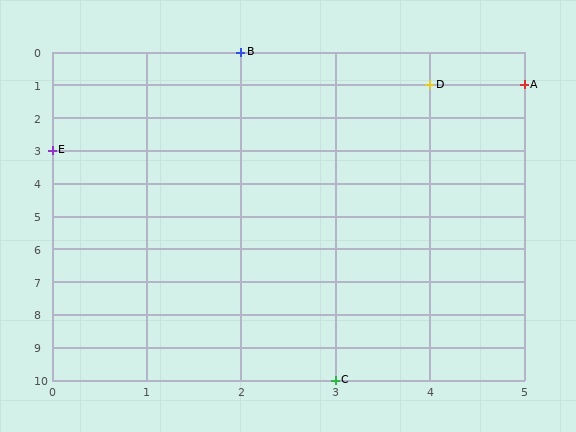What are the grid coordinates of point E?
Point E is at grid coordinates (0, 3).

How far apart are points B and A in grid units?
Points B and A are 3 columns and 1 row apart (about 3.2 grid units diagonally).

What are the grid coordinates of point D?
Point D is at grid coordinates (4, 1).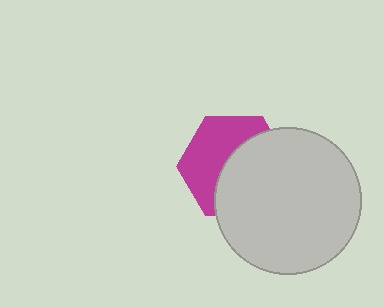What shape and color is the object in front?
The object in front is a light gray circle.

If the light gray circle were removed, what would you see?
You would see the complete magenta hexagon.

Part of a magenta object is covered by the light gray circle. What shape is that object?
It is a hexagon.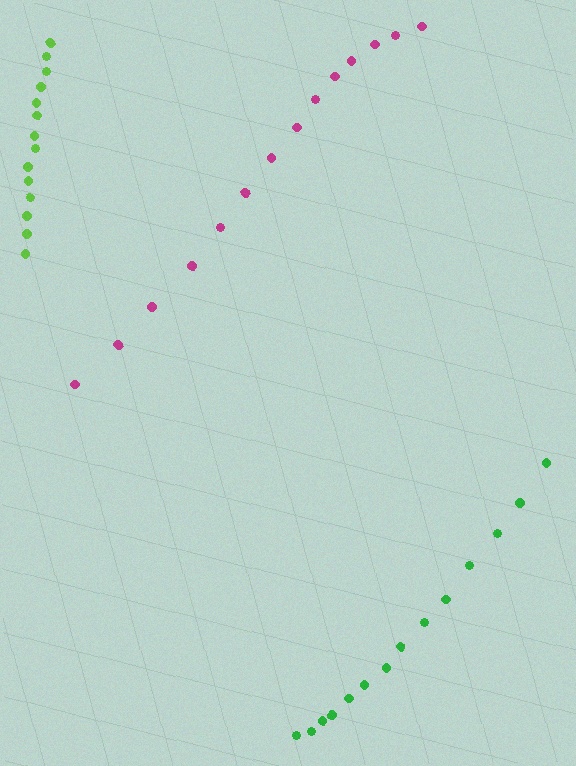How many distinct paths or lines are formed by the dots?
There are 3 distinct paths.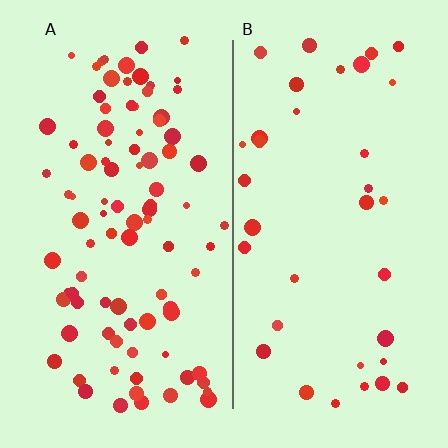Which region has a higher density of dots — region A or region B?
A (the left).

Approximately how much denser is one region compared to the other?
Approximately 2.5× — region A over region B.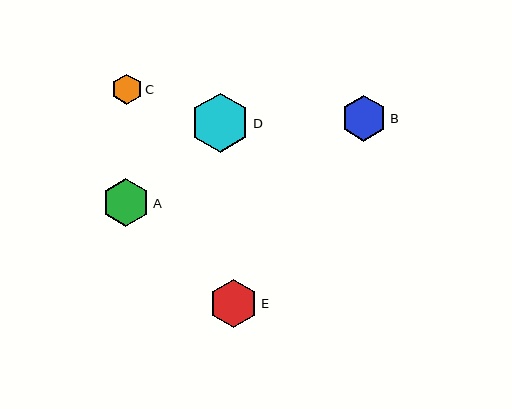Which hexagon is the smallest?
Hexagon C is the smallest with a size of approximately 30 pixels.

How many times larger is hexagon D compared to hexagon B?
Hexagon D is approximately 1.3 times the size of hexagon B.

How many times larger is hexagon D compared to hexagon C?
Hexagon D is approximately 2.0 times the size of hexagon C.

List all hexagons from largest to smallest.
From largest to smallest: D, E, A, B, C.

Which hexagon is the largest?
Hexagon D is the largest with a size of approximately 59 pixels.